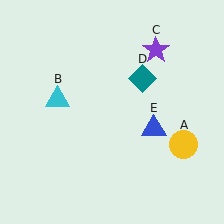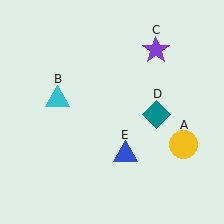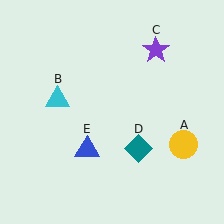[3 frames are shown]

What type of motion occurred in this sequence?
The teal diamond (object D), blue triangle (object E) rotated clockwise around the center of the scene.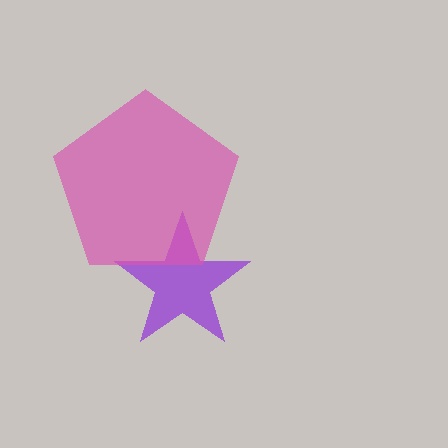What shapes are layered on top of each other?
The layered shapes are: a purple star, a pink pentagon.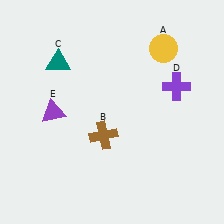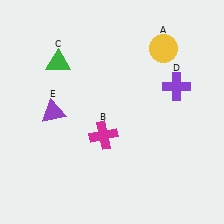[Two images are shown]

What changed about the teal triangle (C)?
In Image 1, C is teal. In Image 2, it changed to green.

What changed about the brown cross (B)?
In Image 1, B is brown. In Image 2, it changed to magenta.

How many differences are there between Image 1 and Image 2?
There are 2 differences between the two images.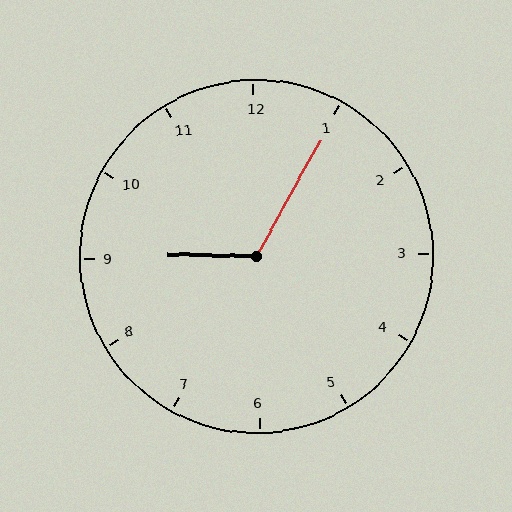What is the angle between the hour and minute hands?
Approximately 118 degrees.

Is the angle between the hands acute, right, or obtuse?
It is obtuse.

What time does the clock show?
9:05.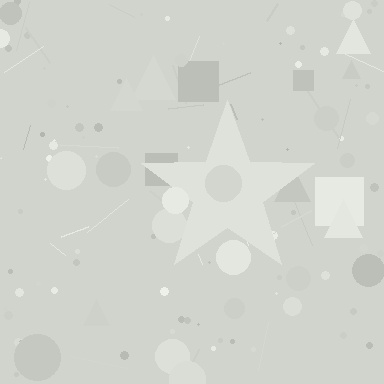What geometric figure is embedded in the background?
A star is embedded in the background.